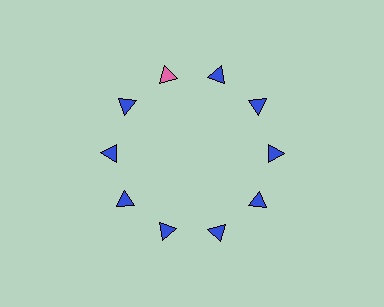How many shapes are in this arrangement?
There are 10 shapes arranged in a ring pattern.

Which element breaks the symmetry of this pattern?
The pink triangle at roughly the 11 o'clock position breaks the symmetry. All other shapes are blue triangles.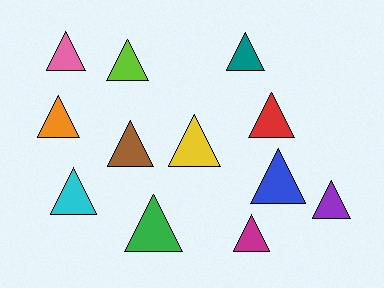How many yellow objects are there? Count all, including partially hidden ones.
There is 1 yellow object.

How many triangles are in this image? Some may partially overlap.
There are 12 triangles.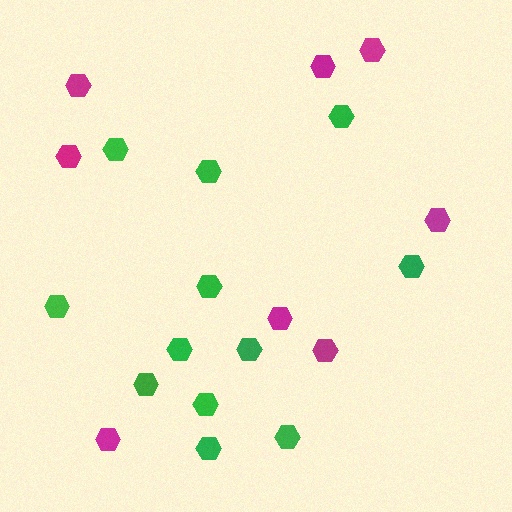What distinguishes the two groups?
There are 2 groups: one group of green hexagons (12) and one group of magenta hexagons (8).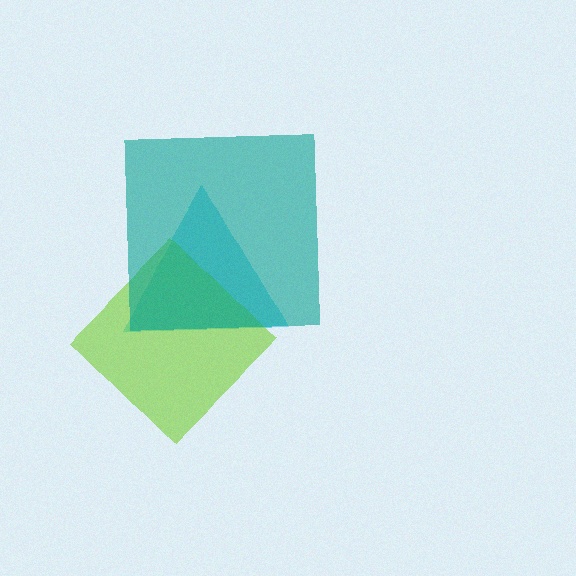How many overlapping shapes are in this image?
There are 3 overlapping shapes in the image.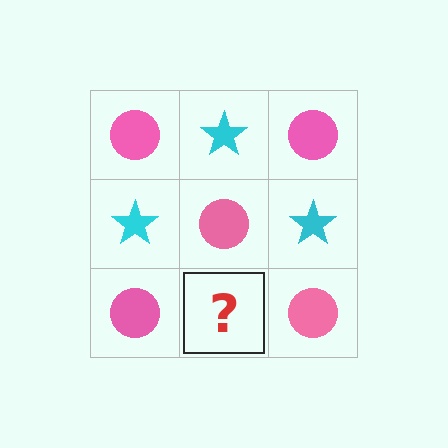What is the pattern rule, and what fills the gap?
The rule is that it alternates pink circle and cyan star in a checkerboard pattern. The gap should be filled with a cyan star.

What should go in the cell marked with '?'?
The missing cell should contain a cyan star.